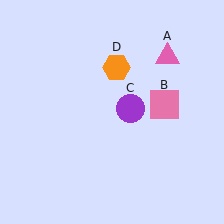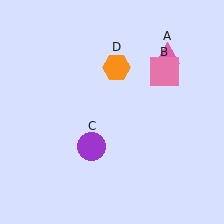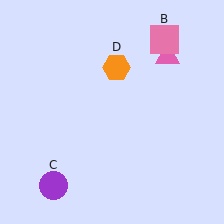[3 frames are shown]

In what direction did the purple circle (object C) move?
The purple circle (object C) moved down and to the left.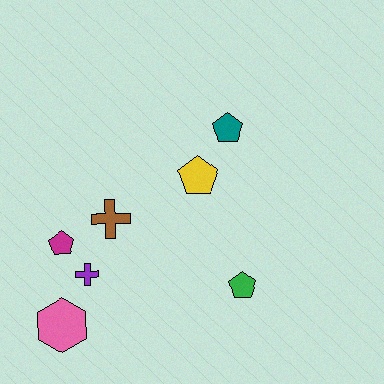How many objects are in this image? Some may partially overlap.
There are 7 objects.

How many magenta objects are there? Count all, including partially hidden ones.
There is 1 magenta object.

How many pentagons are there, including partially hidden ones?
There are 4 pentagons.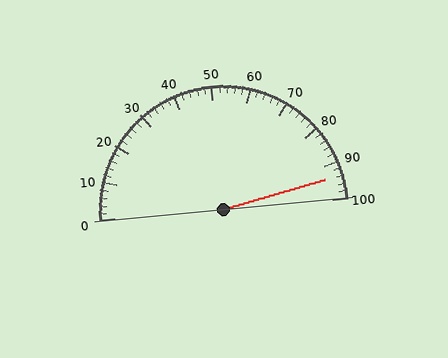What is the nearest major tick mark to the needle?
The nearest major tick mark is 90.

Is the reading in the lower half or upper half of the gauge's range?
The reading is in the upper half of the range (0 to 100).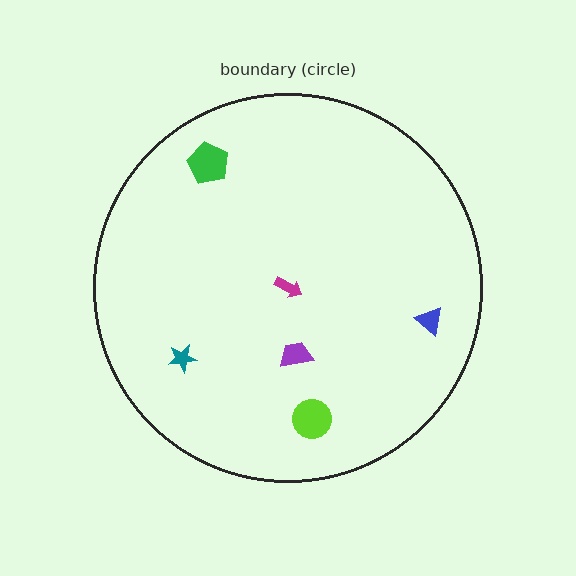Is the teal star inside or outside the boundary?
Inside.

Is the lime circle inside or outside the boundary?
Inside.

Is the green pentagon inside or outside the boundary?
Inside.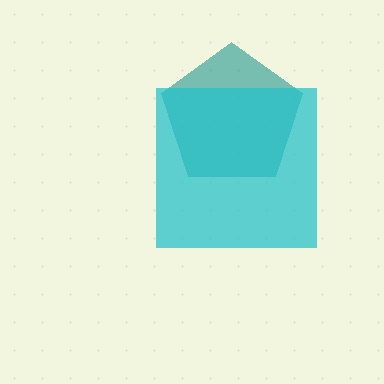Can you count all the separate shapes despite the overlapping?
Yes, there are 2 separate shapes.